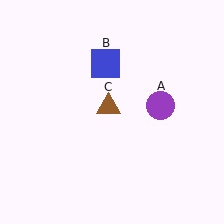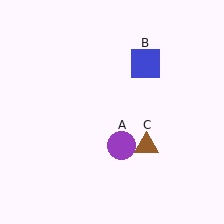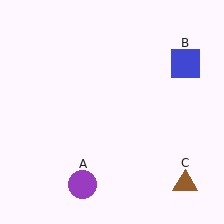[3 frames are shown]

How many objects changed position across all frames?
3 objects changed position: purple circle (object A), blue square (object B), brown triangle (object C).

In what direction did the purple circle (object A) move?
The purple circle (object A) moved down and to the left.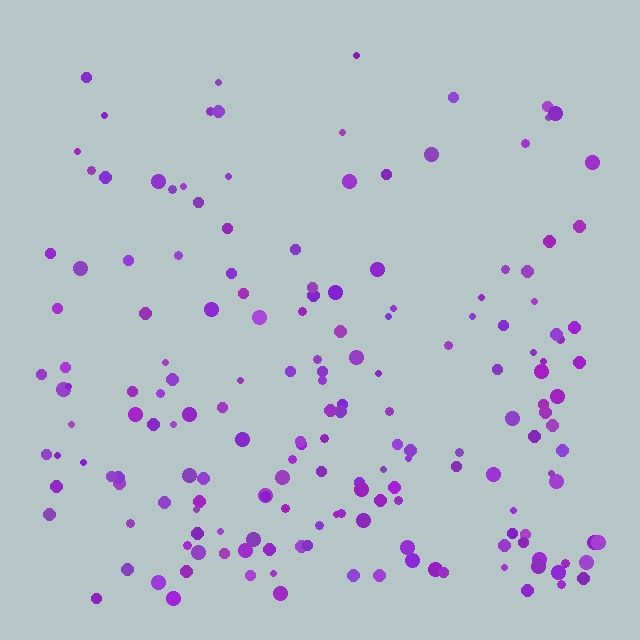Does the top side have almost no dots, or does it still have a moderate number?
Still a moderate number, just noticeably fewer than the bottom.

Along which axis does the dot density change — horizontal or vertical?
Vertical.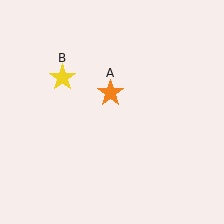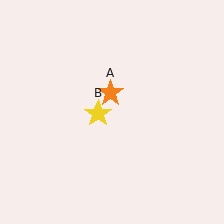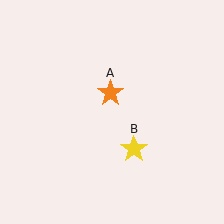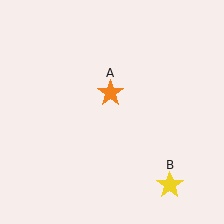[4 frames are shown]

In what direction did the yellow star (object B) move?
The yellow star (object B) moved down and to the right.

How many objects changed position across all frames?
1 object changed position: yellow star (object B).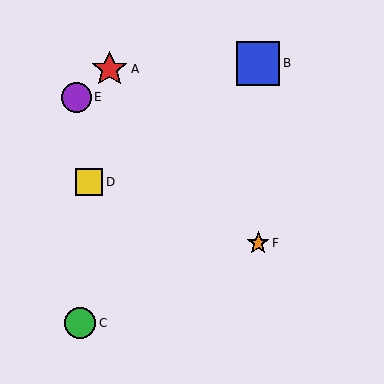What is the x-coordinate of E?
Object E is at x≈77.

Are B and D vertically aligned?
No, B is at x≈258 and D is at x≈89.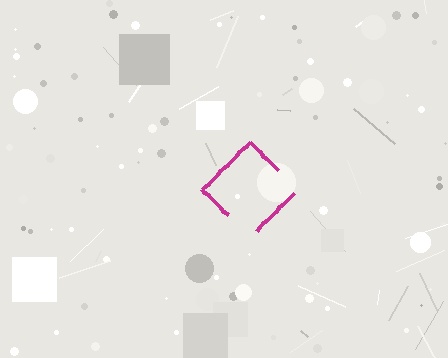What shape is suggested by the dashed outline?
The dashed outline suggests a diamond.